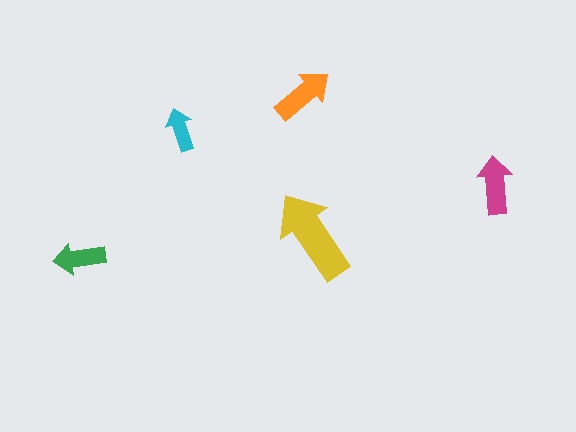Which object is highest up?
The orange arrow is topmost.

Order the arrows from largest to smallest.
the yellow one, the orange one, the magenta one, the green one, the cyan one.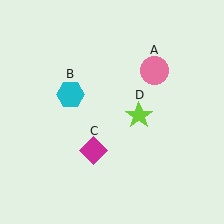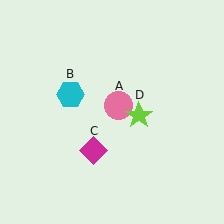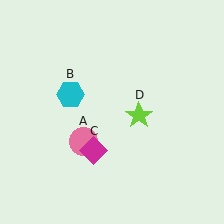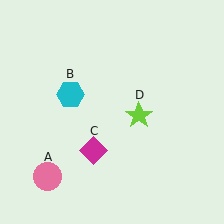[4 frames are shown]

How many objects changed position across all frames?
1 object changed position: pink circle (object A).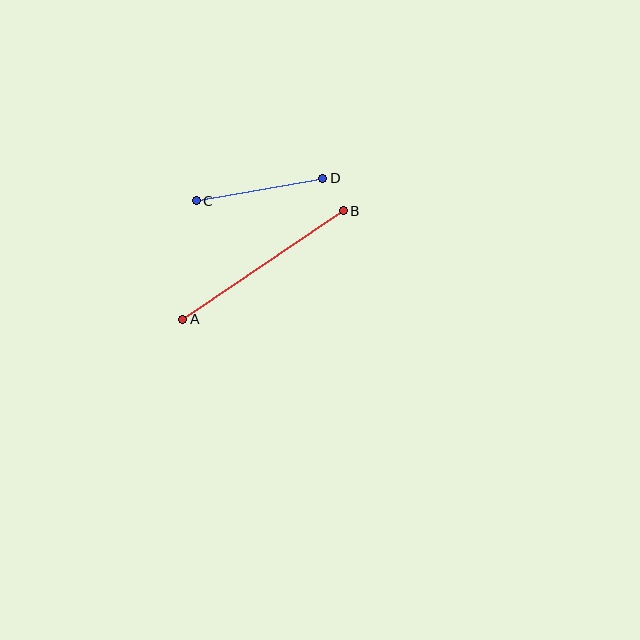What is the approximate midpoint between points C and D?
The midpoint is at approximately (259, 190) pixels.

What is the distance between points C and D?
The distance is approximately 129 pixels.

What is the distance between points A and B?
The distance is approximately 194 pixels.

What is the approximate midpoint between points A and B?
The midpoint is at approximately (263, 265) pixels.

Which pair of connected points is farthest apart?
Points A and B are farthest apart.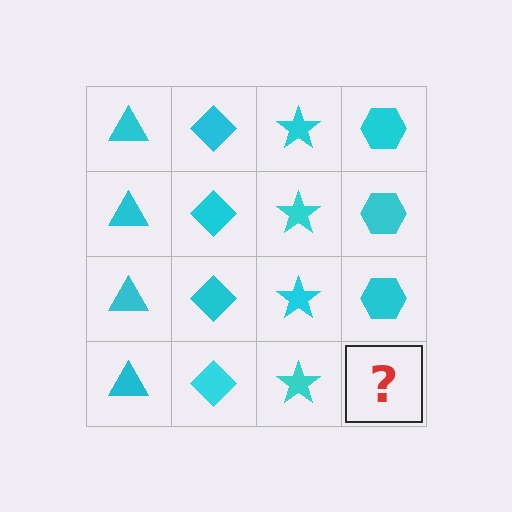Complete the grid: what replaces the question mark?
The question mark should be replaced with a cyan hexagon.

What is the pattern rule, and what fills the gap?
The rule is that each column has a consistent shape. The gap should be filled with a cyan hexagon.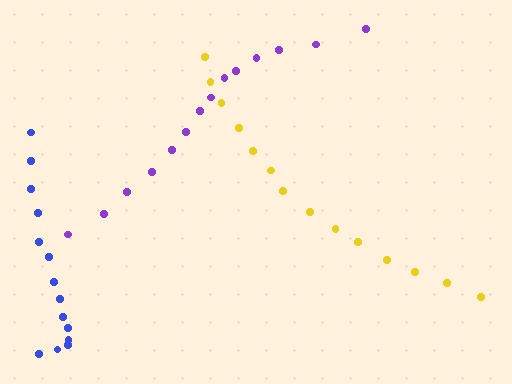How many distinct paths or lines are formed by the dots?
There are 3 distinct paths.